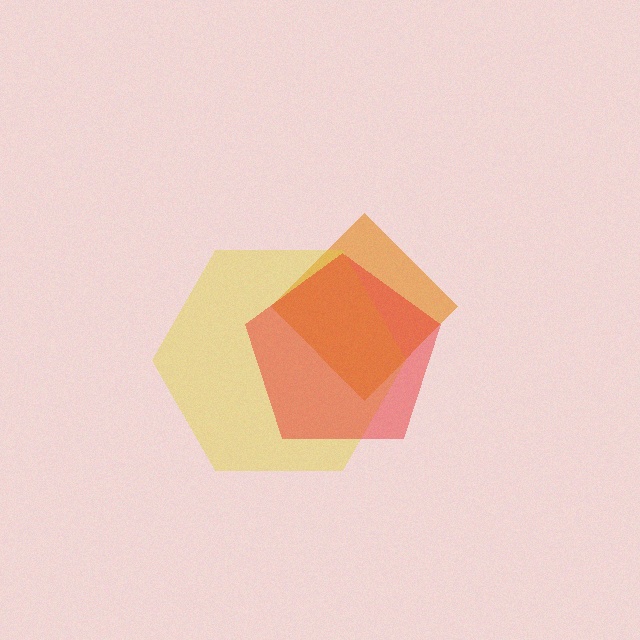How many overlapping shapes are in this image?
There are 3 overlapping shapes in the image.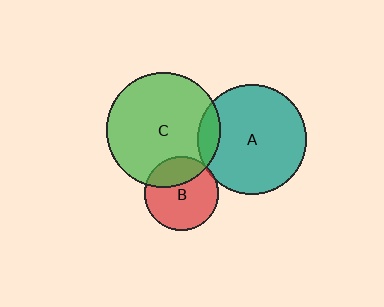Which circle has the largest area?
Circle C (green).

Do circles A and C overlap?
Yes.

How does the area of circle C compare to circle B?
Approximately 2.4 times.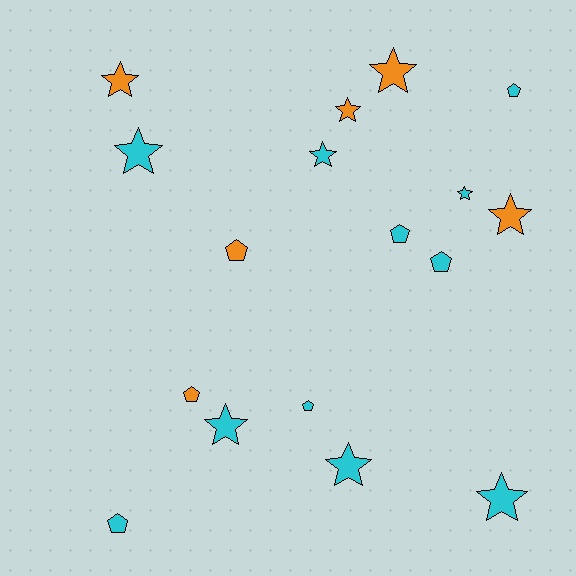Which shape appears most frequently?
Star, with 10 objects.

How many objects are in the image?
There are 17 objects.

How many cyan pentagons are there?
There are 5 cyan pentagons.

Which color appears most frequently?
Cyan, with 11 objects.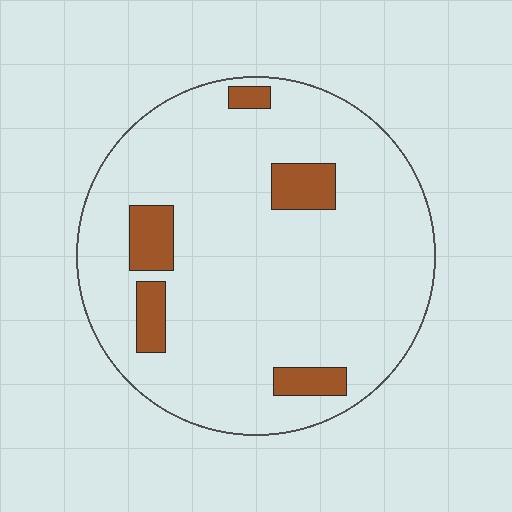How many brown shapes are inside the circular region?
5.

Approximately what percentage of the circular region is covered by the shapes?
Approximately 10%.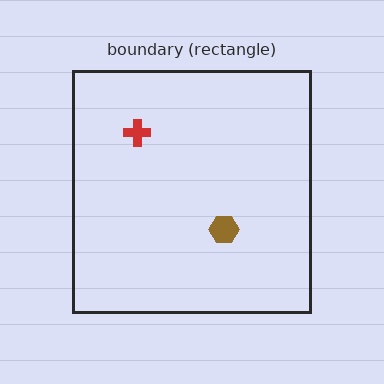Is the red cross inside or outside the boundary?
Inside.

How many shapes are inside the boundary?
2 inside, 0 outside.